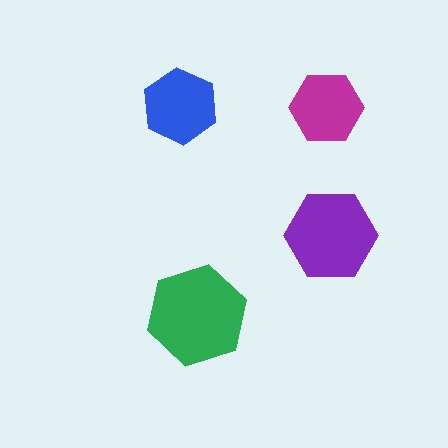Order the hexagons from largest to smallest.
the green one, the purple one, the blue one, the magenta one.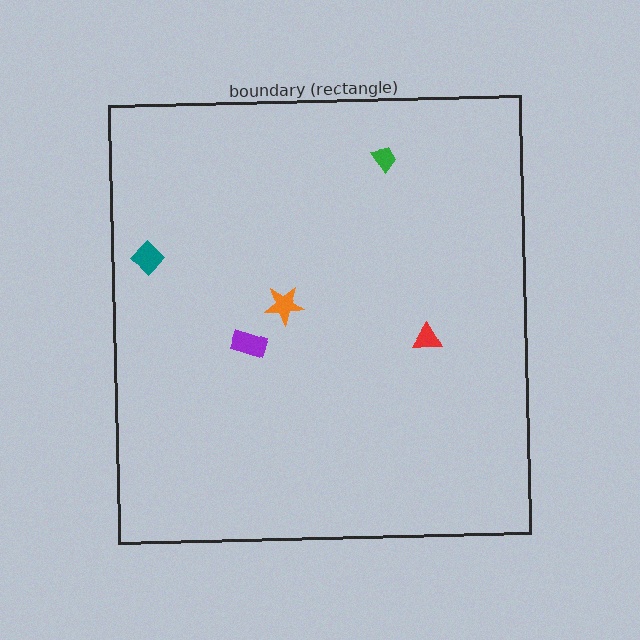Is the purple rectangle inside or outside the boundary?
Inside.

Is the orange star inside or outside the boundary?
Inside.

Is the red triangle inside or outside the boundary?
Inside.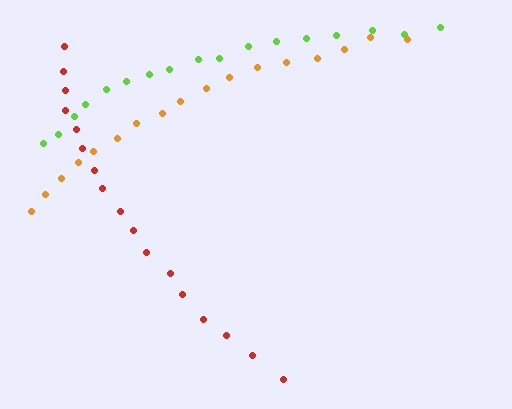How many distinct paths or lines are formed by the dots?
There are 3 distinct paths.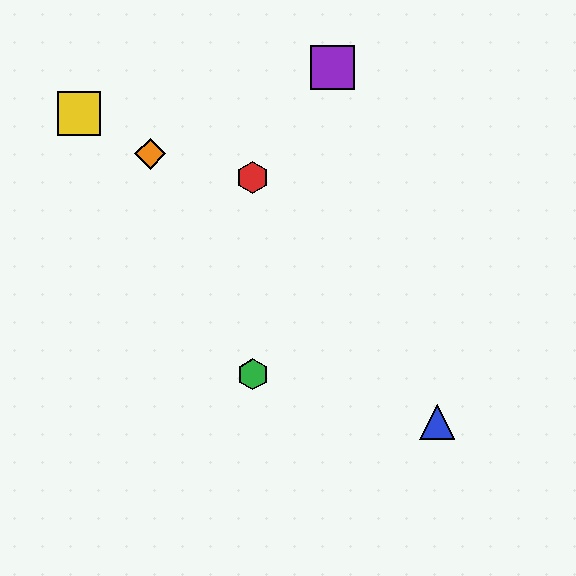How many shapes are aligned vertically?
2 shapes (the red hexagon, the green hexagon) are aligned vertically.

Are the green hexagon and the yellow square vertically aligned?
No, the green hexagon is at x≈253 and the yellow square is at x≈79.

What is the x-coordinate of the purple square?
The purple square is at x≈332.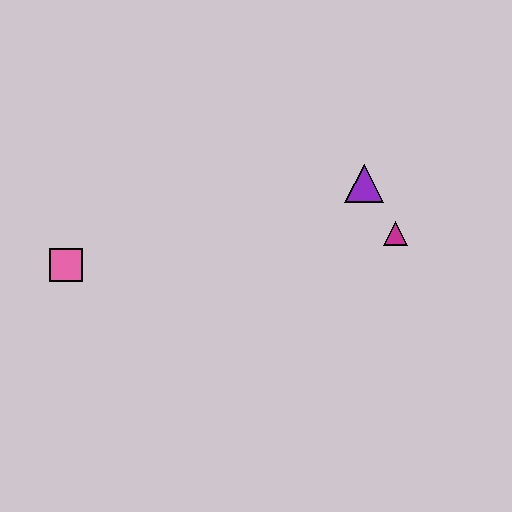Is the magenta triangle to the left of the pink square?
No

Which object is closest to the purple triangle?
The magenta triangle is closest to the purple triangle.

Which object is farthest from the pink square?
The magenta triangle is farthest from the pink square.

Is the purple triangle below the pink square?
No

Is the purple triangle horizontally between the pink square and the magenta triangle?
Yes